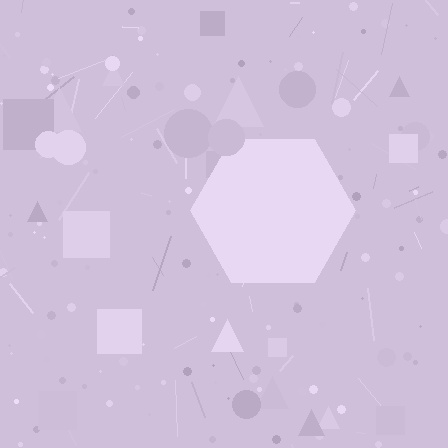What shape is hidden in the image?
A hexagon is hidden in the image.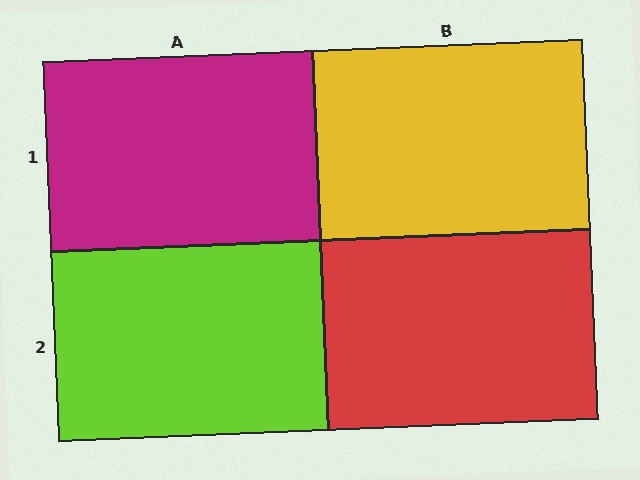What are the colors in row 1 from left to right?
Magenta, yellow.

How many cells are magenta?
1 cell is magenta.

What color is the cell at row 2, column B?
Red.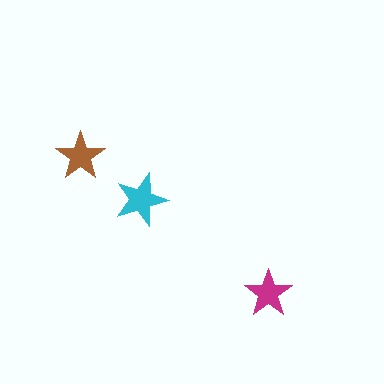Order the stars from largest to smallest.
the cyan one, the brown one, the magenta one.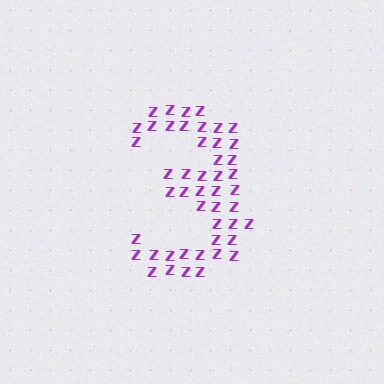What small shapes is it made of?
It is made of small letter Z's.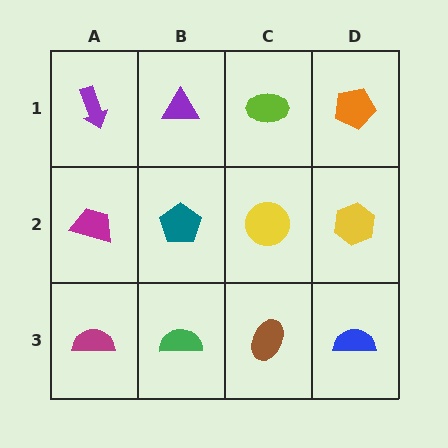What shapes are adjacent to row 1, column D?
A yellow hexagon (row 2, column D), a lime ellipse (row 1, column C).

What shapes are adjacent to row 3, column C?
A yellow circle (row 2, column C), a green semicircle (row 3, column B), a blue semicircle (row 3, column D).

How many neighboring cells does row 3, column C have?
3.